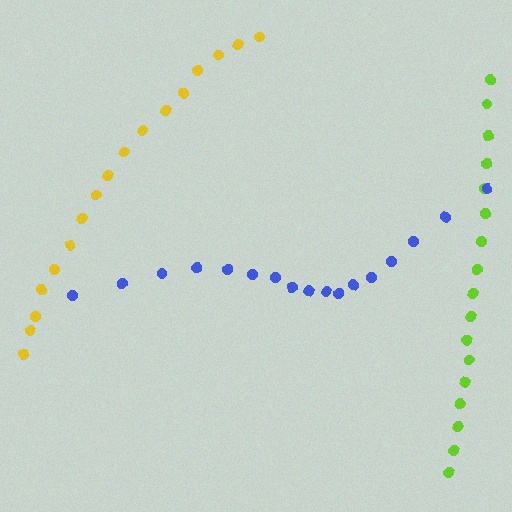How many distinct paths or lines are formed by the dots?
There are 3 distinct paths.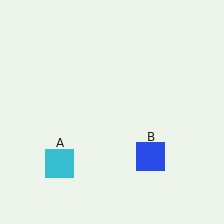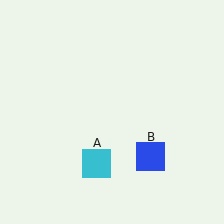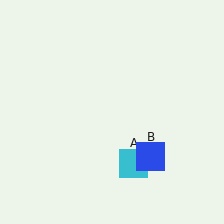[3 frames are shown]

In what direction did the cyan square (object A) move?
The cyan square (object A) moved right.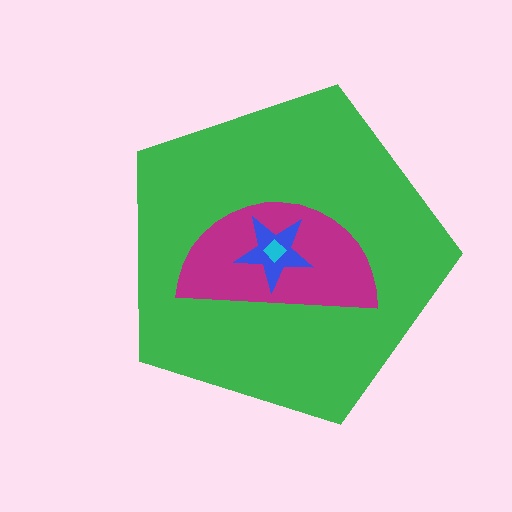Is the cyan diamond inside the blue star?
Yes.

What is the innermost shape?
The cyan diamond.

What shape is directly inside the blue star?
The cyan diamond.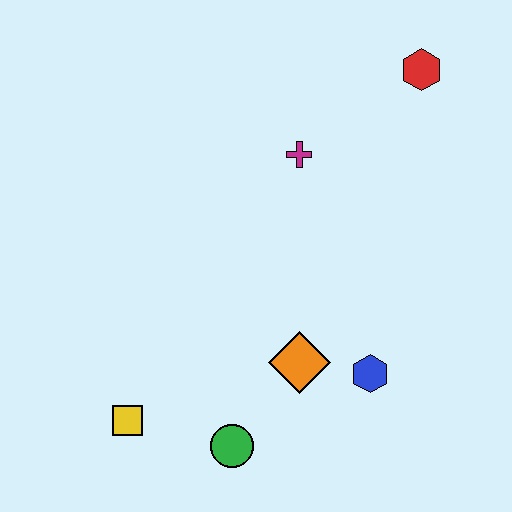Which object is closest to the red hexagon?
The magenta cross is closest to the red hexagon.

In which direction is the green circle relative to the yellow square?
The green circle is to the right of the yellow square.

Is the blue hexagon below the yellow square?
No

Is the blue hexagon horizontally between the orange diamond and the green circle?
No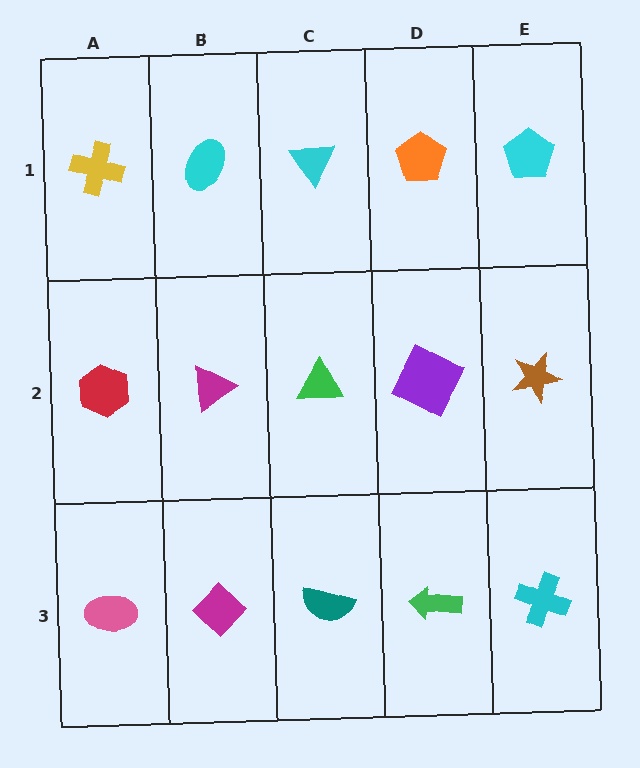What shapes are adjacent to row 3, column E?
A brown star (row 2, column E), a green arrow (row 3, column D).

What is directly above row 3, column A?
A red hexagon.